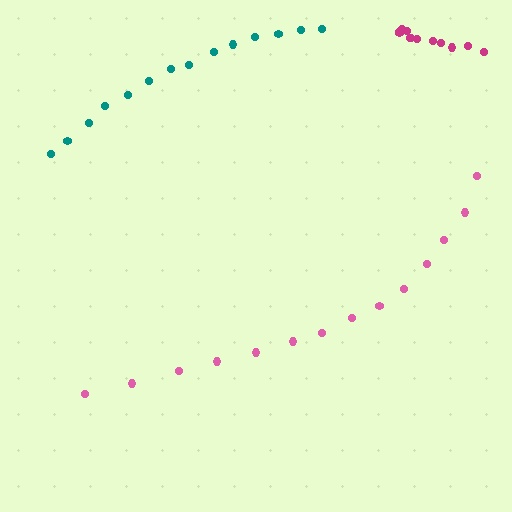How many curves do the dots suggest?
There are 3 distinct paths.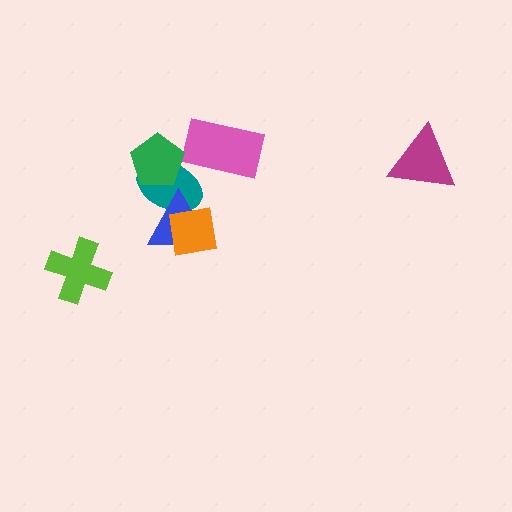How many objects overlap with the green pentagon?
1 object overlaps with the green pentagon.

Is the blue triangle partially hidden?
Yes, it is partially covered by another shape.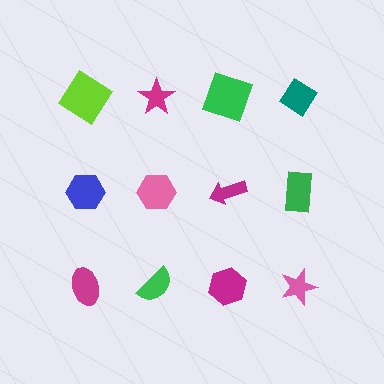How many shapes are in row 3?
4 shapes.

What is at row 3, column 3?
A magenta hexagon.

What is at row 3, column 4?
A pink star.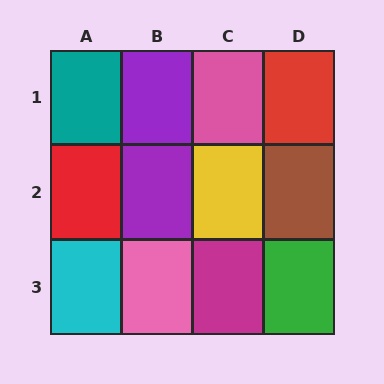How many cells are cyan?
1 cell is cyan.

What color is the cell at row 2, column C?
Yellow.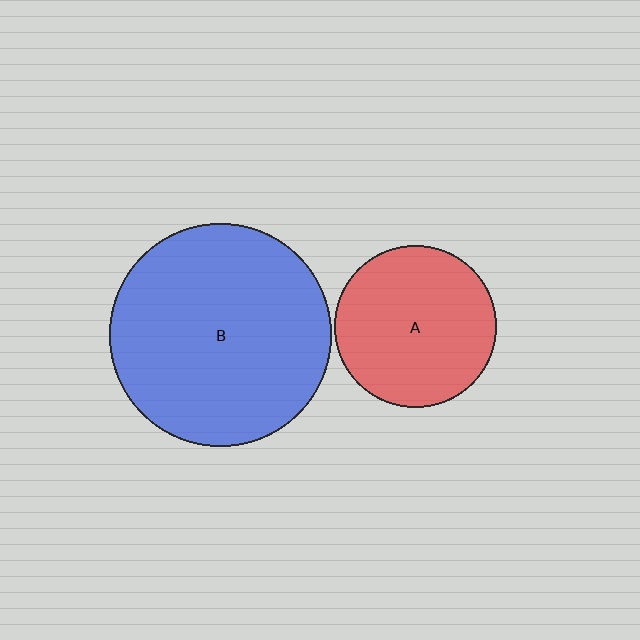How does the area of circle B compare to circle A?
Approximately 1.9 times.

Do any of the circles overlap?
No, none of the circles overlap.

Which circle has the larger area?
Circle B (blue).